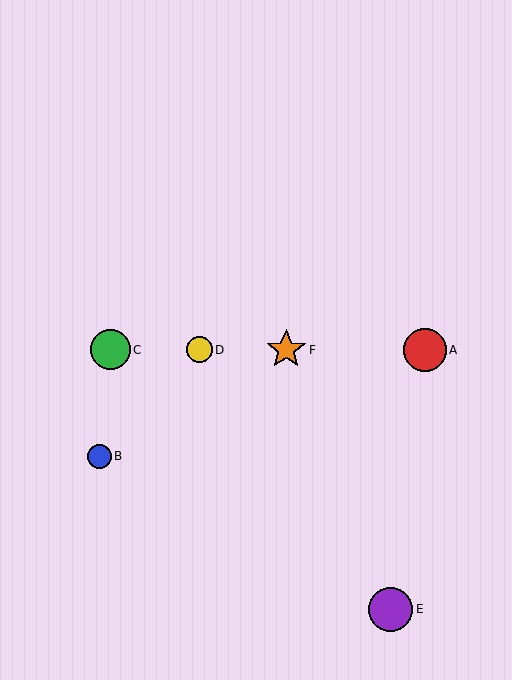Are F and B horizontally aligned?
No, F is at y≈350 and B is at y≈456.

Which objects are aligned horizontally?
Objects A, C, D, F are aligned horizontally.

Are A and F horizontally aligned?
Yes, both are at y≈350.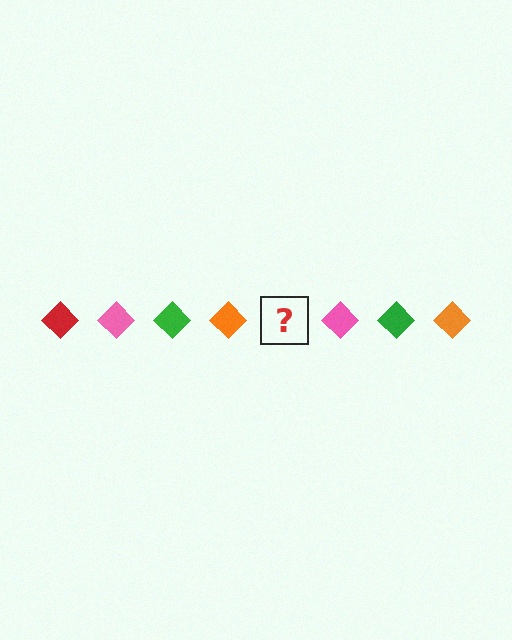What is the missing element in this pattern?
The missing element is a red diamond.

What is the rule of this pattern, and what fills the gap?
The rule is that the pattern cycles through red, pink, green, orange diamonds. The gap should be filled with a red diamond.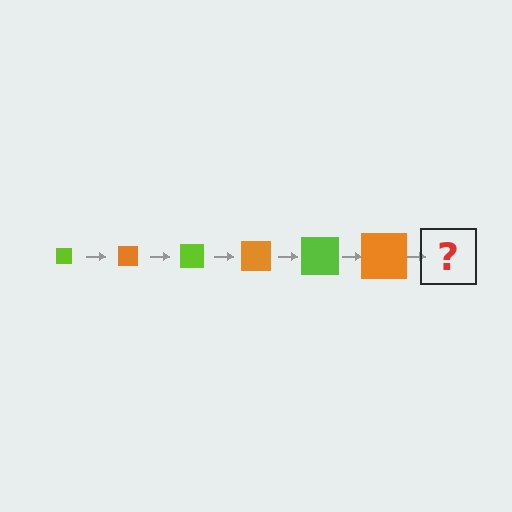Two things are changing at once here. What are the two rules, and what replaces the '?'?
The two rules are that the square grows larger each step and the color cycles through lime and orange. The '?' should be a lime square, larger than the previous one.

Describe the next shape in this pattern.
It should be a lime square, larger than the previous one.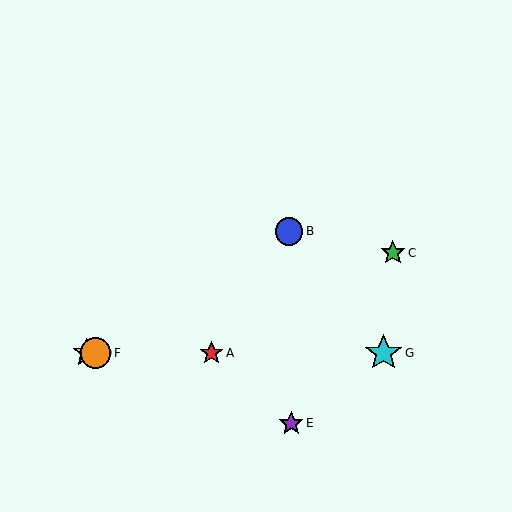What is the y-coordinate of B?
Object B is at y≈231.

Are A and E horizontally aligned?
No, A is at y≈353 and E is at y≈423.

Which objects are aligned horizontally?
Objects A, D, F, G are aligned horizontally.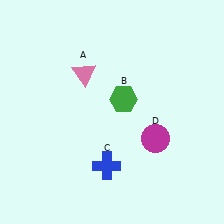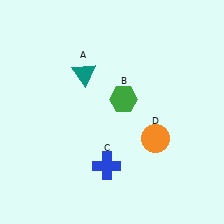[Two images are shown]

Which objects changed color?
A changed from pink to teal. D changed from magenta to orange.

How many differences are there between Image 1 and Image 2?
There are 2 differences between the two images.